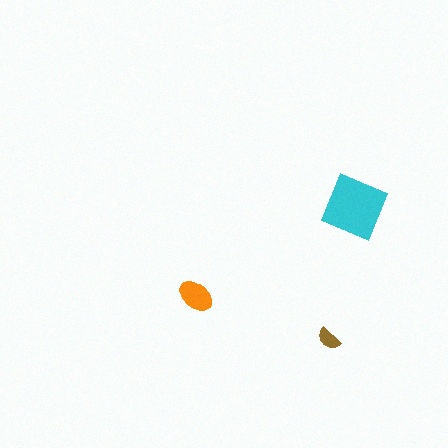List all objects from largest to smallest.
The cyan square, the orange ellipse, the brown semicircle.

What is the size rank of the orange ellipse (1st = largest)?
2nd.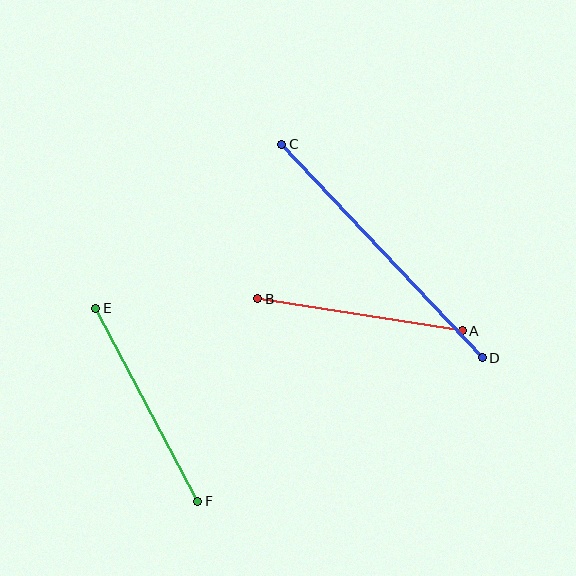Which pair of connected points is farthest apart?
Points C and D are farthest apart.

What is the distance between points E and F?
The distance is approximately 218 pixels.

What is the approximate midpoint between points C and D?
The midpoint is at approximately (382, 251) pixels.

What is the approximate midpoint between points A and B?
The midpoint is at approximately (360, 315) pixels.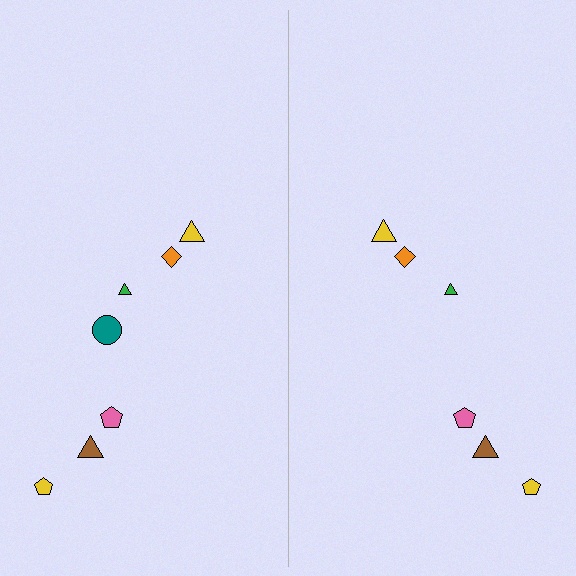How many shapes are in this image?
There are 13 shapes in this image.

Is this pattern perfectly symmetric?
No, the pattern is not perfectly symmetric. A teal circle is missing from the right side.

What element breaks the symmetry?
A teal circle is missing from the right side.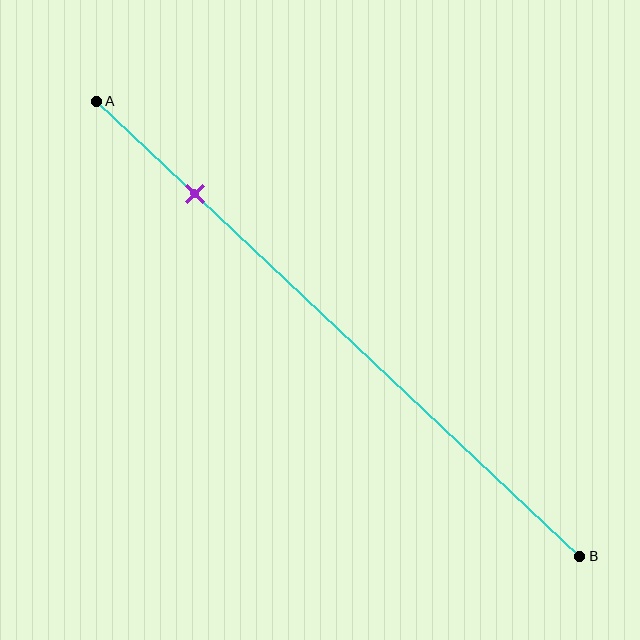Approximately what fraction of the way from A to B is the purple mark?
The purple mark is approximately 20% of the way from A to B.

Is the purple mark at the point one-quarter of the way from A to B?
No, the mark is at about 20% from A, not at the 25% one-quarter point.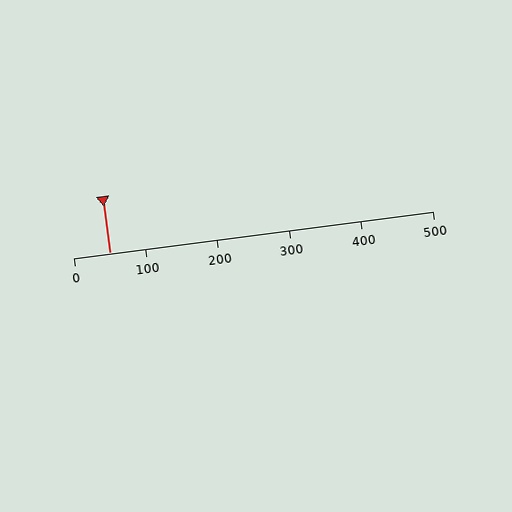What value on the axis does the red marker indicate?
The marker indicates approximately 50.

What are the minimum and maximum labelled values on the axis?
The axis runs from 0 to 500.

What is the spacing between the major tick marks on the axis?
The major ticks are spaced 100 apart.